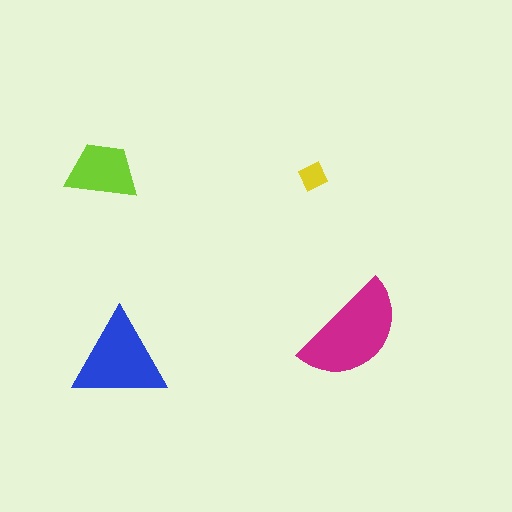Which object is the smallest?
The yellow diamond.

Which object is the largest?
The magenta semicircle.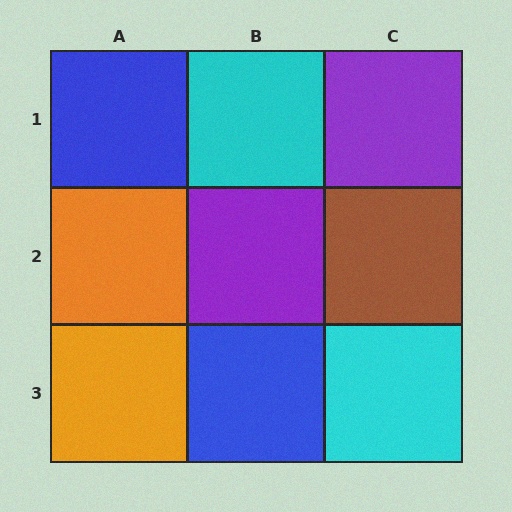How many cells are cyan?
2 cells are cyan.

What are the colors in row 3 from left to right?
Orange, blue, cyan.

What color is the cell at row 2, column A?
Orange.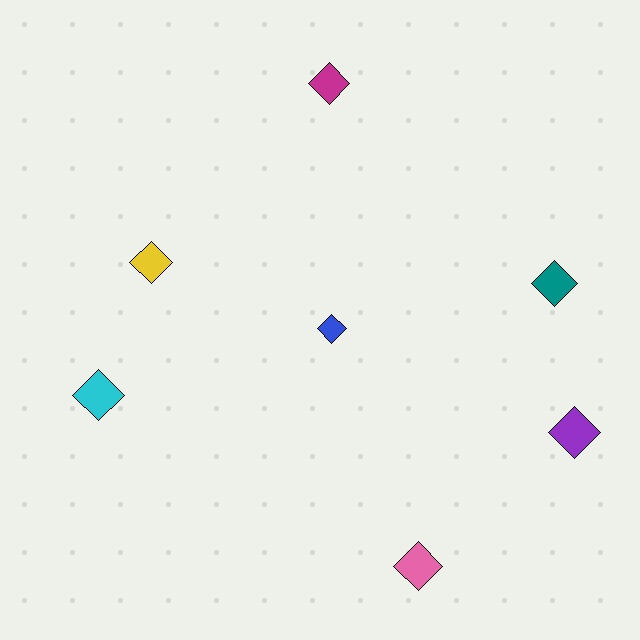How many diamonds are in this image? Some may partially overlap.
There are 7 diamonds.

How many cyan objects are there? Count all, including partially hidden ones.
There is 1 cyan object.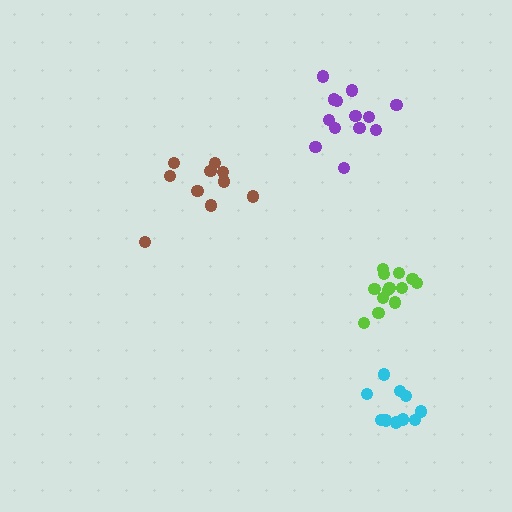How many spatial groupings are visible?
There are 4 spatial groupings.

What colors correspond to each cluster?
The clusters are colored: purple, lime, brown, cyan.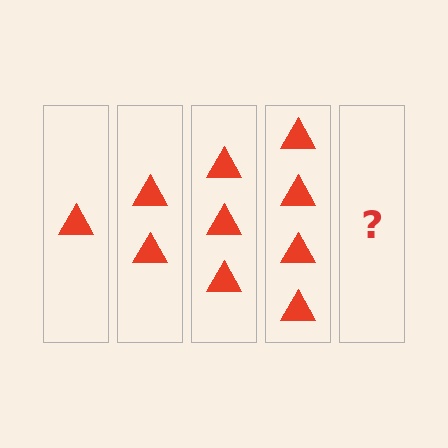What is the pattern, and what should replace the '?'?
The pattern is that each step adds one more triangle. The '?' should be 5 triangles.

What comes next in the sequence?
The next element should be 5 triangles.